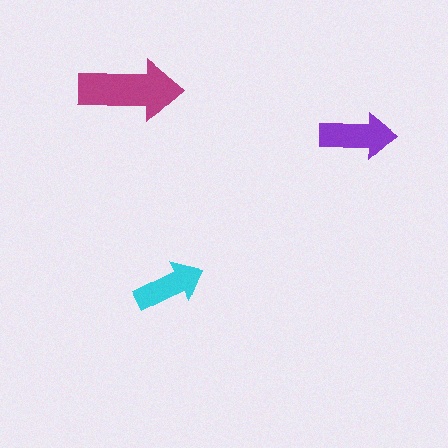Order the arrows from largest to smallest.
the magenta one, the purple one, the cyan one.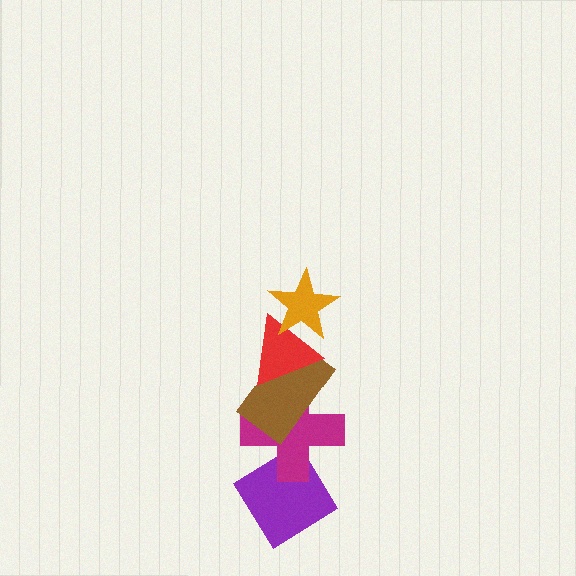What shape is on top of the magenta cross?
The brown rectangle is on top of the magenta cross.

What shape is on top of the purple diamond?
The magenta cross is on top of the purple diamond.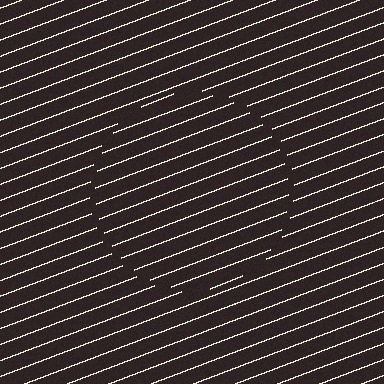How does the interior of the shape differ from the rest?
The interior of the shape contains the same grating, shifted by half a period — the contour is defined by the phase discontinuity where line-ends from the inner and outer gratings abut.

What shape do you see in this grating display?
An illusory circle. The interior of the shape contains the same grating, shifted by half a period — the contour is defined by the phase discontinuity where line-ends from the inner and outer gratings abut.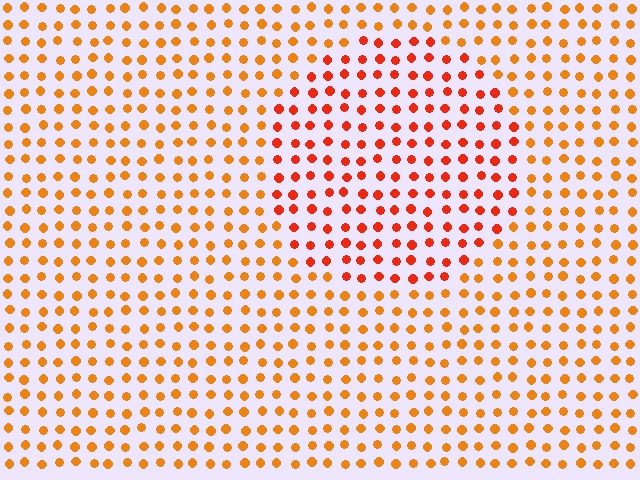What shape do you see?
I see a circle.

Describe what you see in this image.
The image is filled with small orange elements in a uniform arrangement. A circle-shaped region is visible where the elements are tinted to a slightly different hue, forming a subtle color boundary.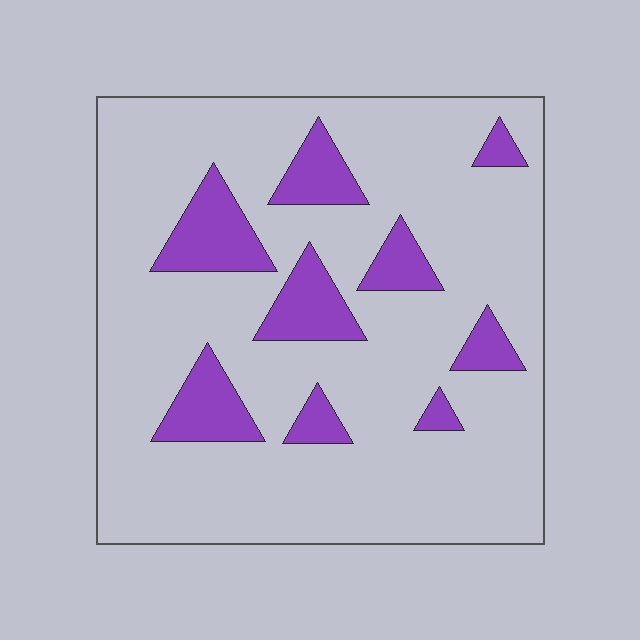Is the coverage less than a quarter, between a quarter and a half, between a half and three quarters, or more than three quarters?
Less than a quarter.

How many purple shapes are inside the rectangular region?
9.